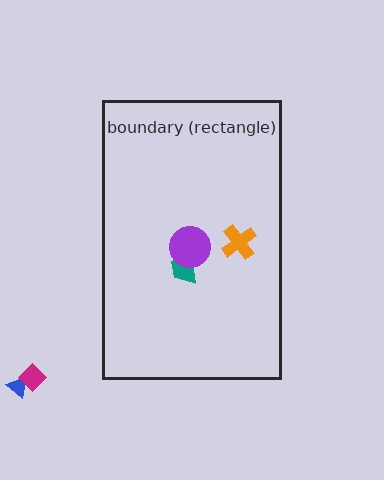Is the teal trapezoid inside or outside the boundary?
Inside.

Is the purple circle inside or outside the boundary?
Inside.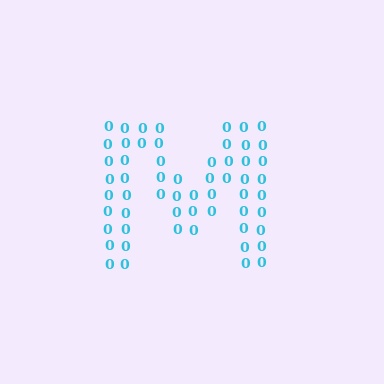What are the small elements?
The small elements are digit 0's.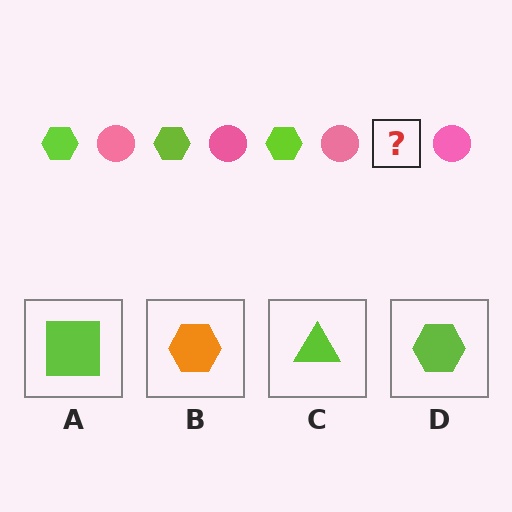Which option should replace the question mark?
Option D.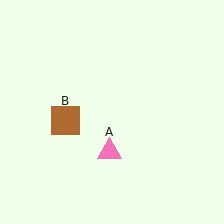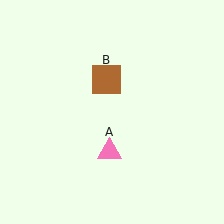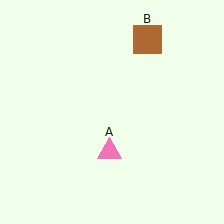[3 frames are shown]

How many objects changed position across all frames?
1 object changed position: brown square (object B).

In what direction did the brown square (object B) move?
The brown square (object B) moved up and to the right.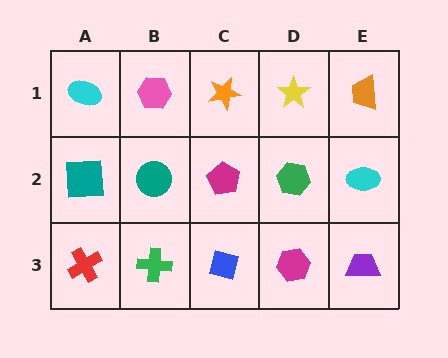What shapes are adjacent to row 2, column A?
A cyan ellipse (row 1, column A), a red cross (row 3, column A), a teal circle (row 2, column B).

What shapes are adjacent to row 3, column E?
A cyan ellipse (row 2, column E), a magenta hexagon (row 3, column D).